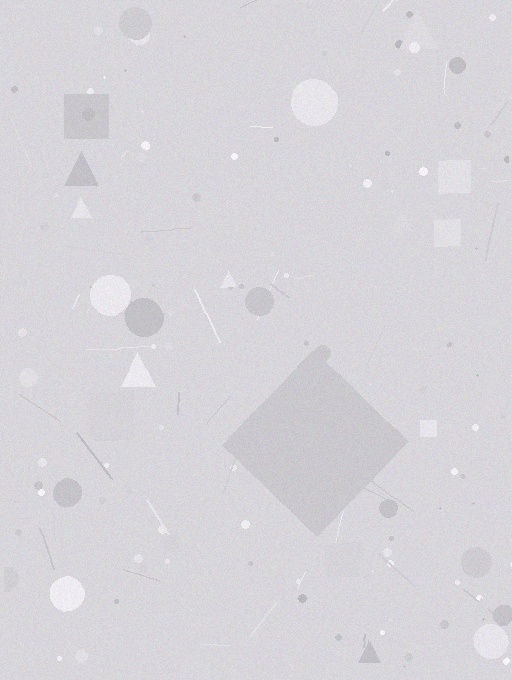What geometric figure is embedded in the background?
A diamond is embedded in the background.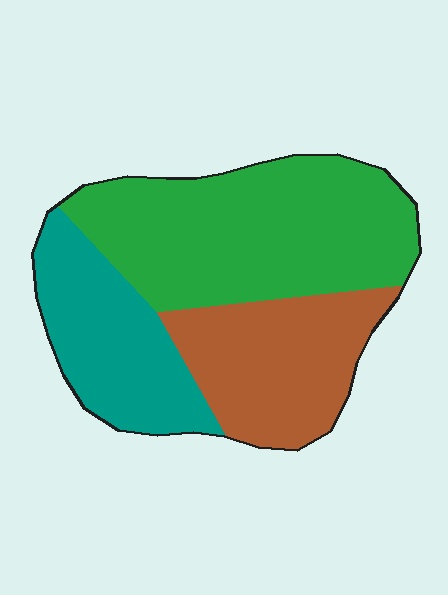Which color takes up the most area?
Green, at roughly 45%.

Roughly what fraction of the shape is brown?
Brown takes up about one quarter (1/4) of the shape.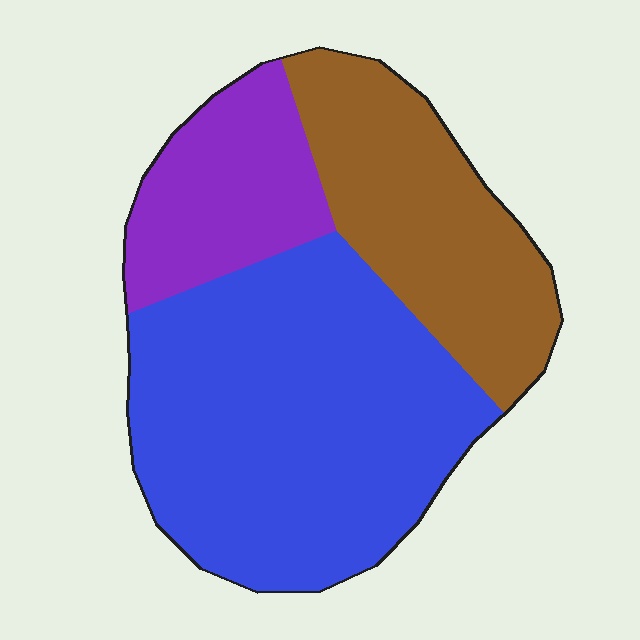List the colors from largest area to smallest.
From largest to smallest: blue, brown, purple.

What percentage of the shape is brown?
Brown takes up between a quarter and a half of the shape.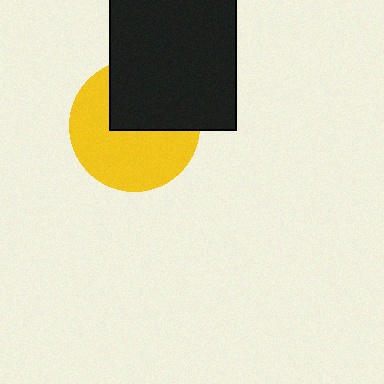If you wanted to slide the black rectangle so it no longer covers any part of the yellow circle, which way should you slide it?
Slide it up — that is the most direct way to separate the two shapes.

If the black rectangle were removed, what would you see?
You would see the complete yellow circle.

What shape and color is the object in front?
The object in front is a black rectangle.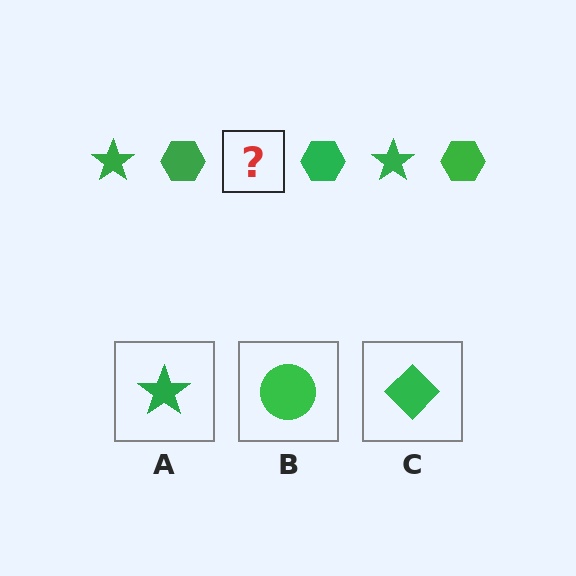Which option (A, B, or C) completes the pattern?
A.